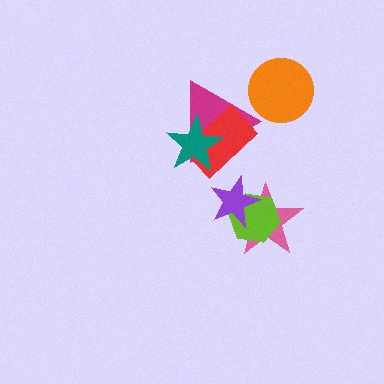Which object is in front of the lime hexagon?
The purple star is in front of the lime hexagon.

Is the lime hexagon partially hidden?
Yes, it is partially covered by another shape.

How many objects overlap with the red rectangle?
2 objects overlap with the red rectangle.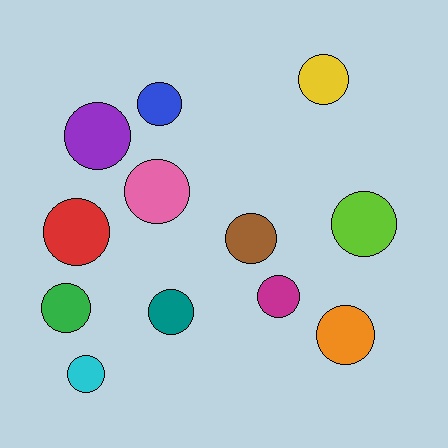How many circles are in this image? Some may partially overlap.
There are 12 circles.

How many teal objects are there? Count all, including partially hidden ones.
There is 1 teal object.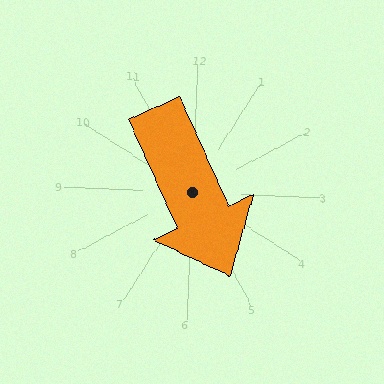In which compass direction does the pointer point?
Southeast.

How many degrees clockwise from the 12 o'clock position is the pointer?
Approximately 153 degrees.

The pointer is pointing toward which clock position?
Roughly 5 o'clock.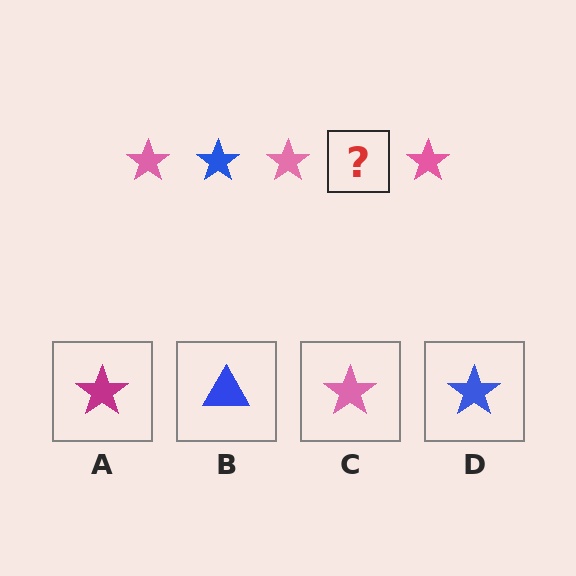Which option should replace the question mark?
Option D.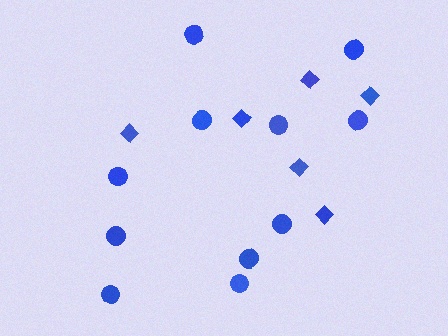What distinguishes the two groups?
There are 2 groups: one group of diamonds (6) and one group of circles (11).